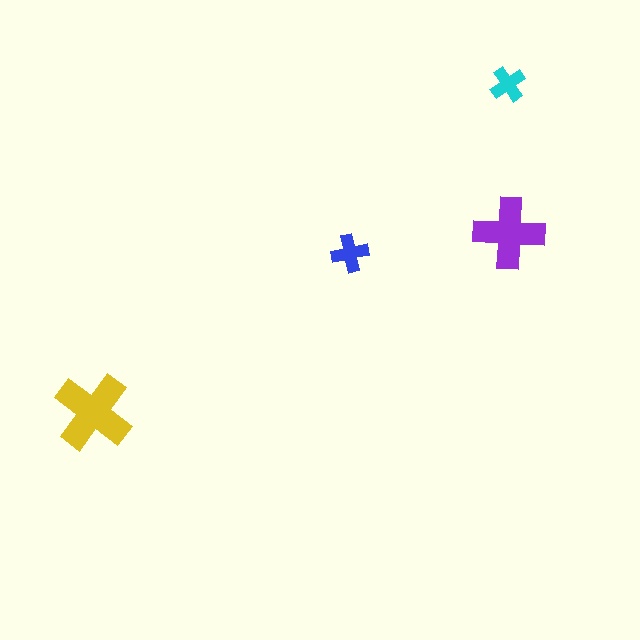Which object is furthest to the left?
The yellow cross is leftmost.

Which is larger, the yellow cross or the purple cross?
The yellow one.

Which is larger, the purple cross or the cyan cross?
The purple one.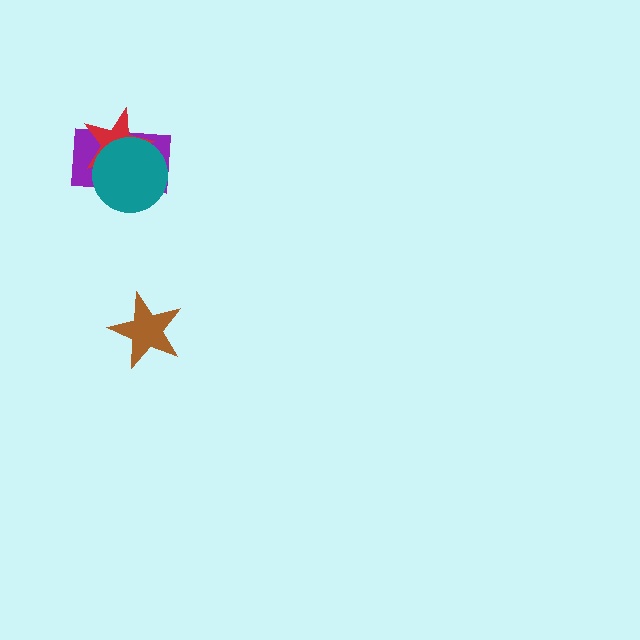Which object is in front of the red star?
The teal circle is in front of the red star.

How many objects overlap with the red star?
2 objects overlap with the red star.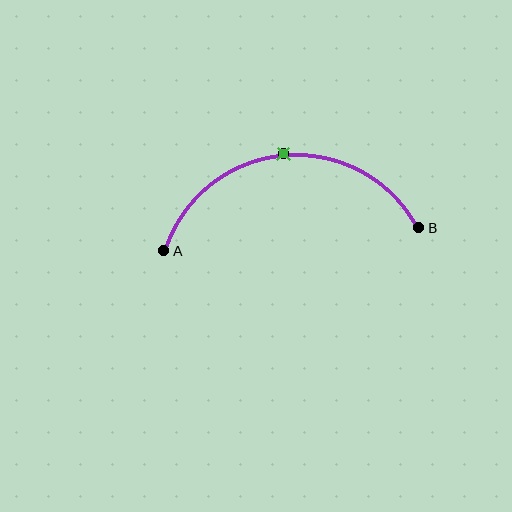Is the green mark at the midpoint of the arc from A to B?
Yes. The green mark lies on the arc at equal arc-length from both A and B — it is the arc midpoint.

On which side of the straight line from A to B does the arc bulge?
The arc bulges above the straight line connecting A and B.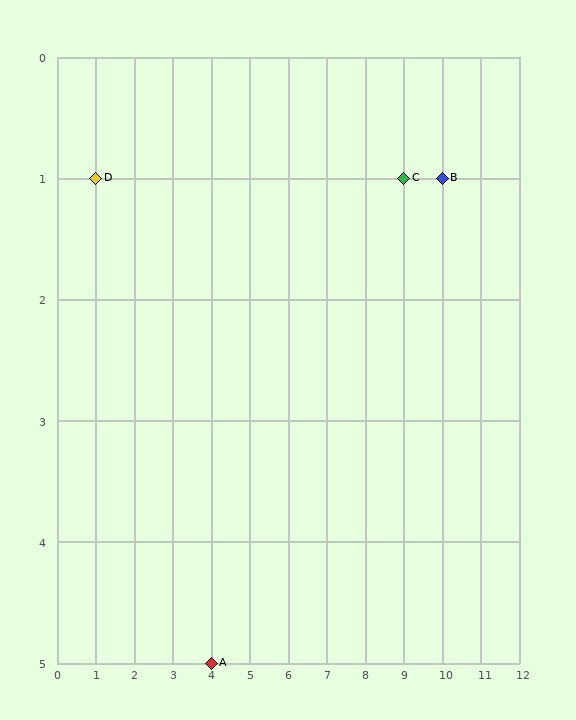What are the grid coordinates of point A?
Point A is at grid coordinates (4, 5).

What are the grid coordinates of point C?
Point C is at grid coordinates (9, 1).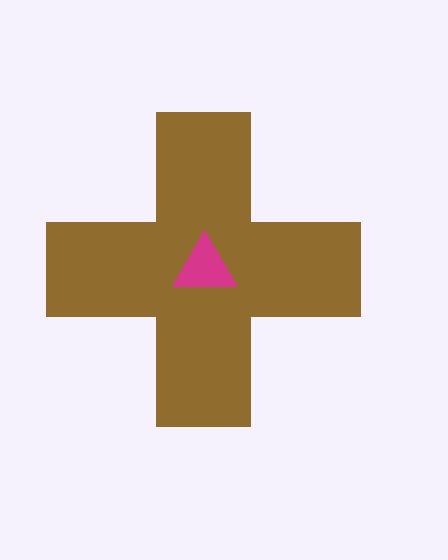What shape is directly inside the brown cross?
The magenta triangle.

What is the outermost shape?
The brown cross.